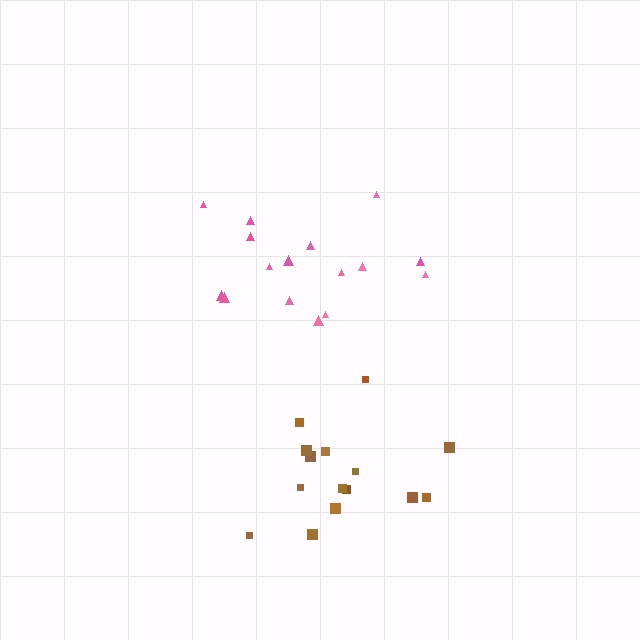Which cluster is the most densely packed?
Brown.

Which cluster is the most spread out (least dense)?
Pink.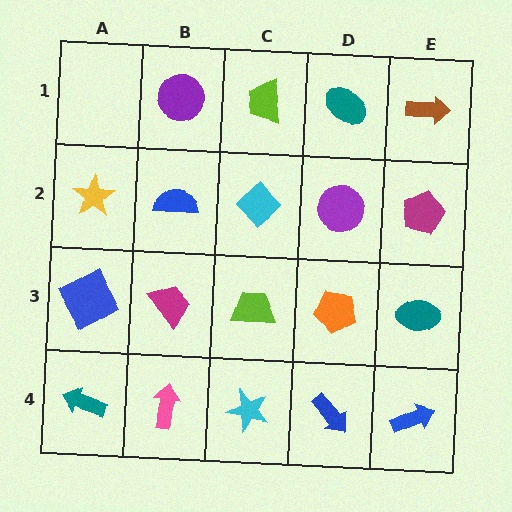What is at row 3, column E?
A teal ellipse.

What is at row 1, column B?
A purple circle.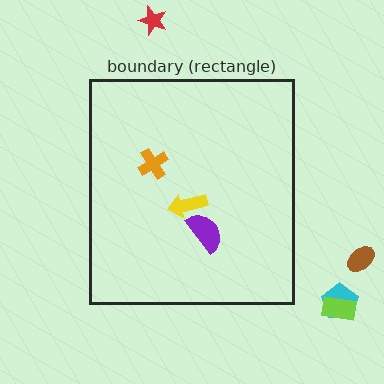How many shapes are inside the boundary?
3 inside, 4 outside.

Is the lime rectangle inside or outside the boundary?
Outside.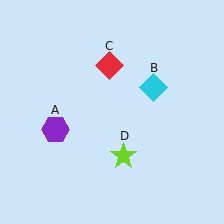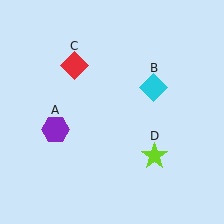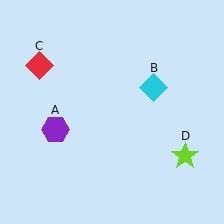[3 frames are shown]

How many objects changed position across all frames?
2 objects changed position: red diamond (object C), lime star (object D).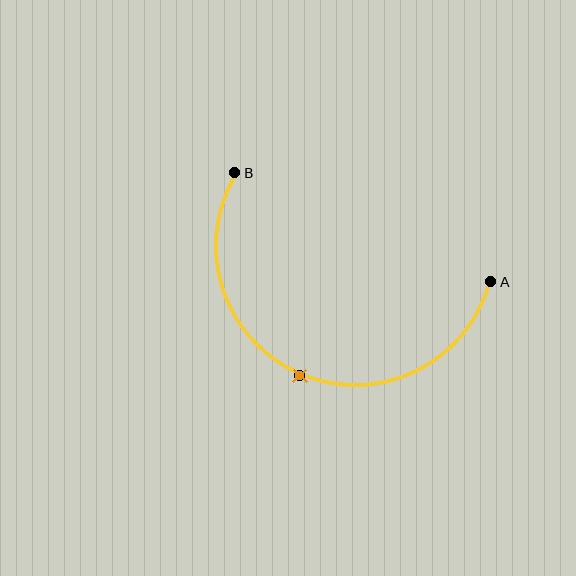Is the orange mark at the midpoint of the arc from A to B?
Yes. The orange mark lies on the arc at equal arc-length from both A and B — it is the arc midpoint.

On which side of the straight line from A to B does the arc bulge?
The arc bulges below the straight line connecting A and B.